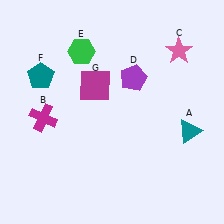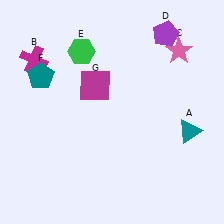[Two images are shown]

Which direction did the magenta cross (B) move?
The magenta cross (B) moved up.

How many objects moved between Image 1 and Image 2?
2 objects moved between the two images.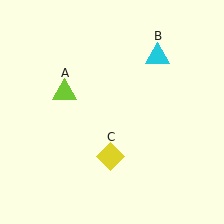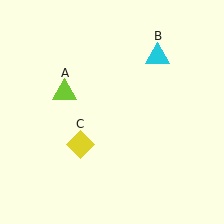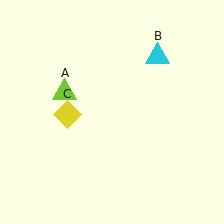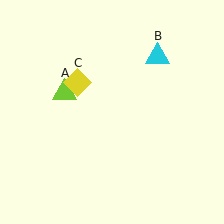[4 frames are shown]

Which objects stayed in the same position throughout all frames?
Lime triangle (object A) and cyan triangle (object B) remained stationary.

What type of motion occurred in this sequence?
The yellow diamond (object C) rotated clockwise around the center of the scene.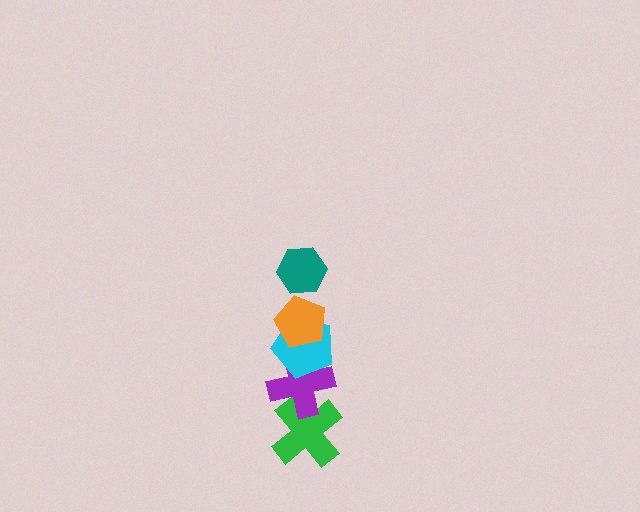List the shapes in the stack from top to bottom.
From top to bottom: the teal hexagon, the orange pentagon, the cyan pentagon, the purple cross, the green cross.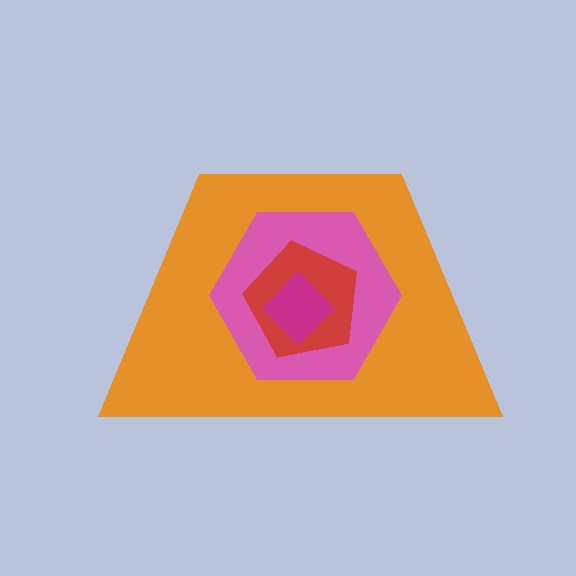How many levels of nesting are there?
4.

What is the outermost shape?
The orange trapezoid.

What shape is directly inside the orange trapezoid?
The pink hexagon.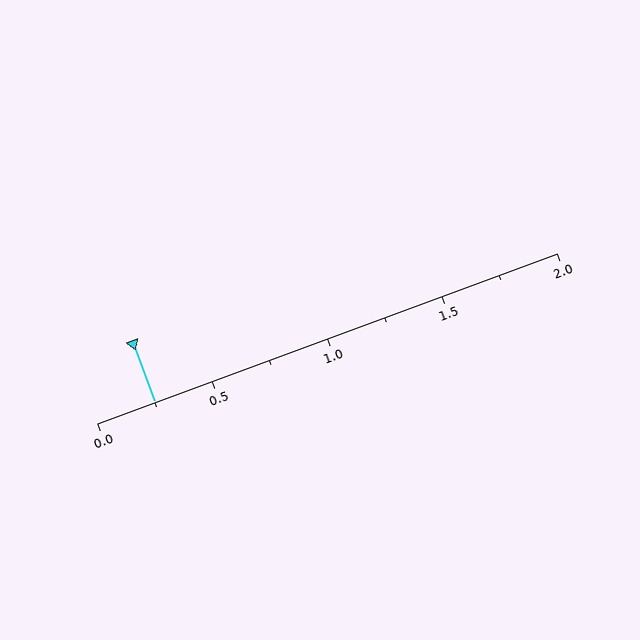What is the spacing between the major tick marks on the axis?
The major ticks are spaced 0.5 apart.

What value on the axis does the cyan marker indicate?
The marker indicates approximately 0.25.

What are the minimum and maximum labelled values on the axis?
The axis runs from 0.0 to 2.0.